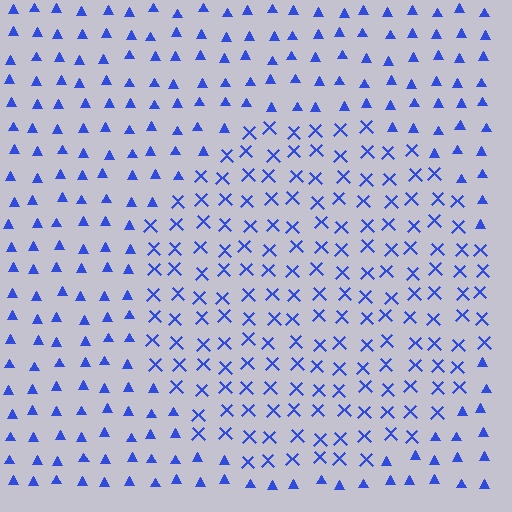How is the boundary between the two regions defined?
The boundary is defined by a change in element shape: X marks inside vs. triangles outside. All elements share the same color and spacing.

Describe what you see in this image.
The image is filled with small blue elements arranged in a uniform grid. A circle-shaped region contains X marks, while the surrounding area contains triangles. The boundary is defined purely by the change in element shape.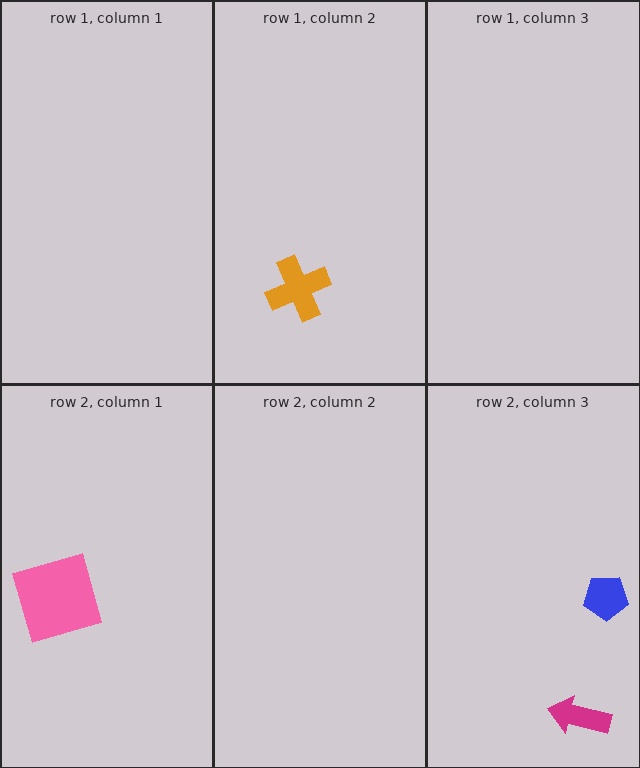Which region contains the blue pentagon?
The row 2, column 3 region.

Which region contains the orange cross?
The row 1, column 2 region.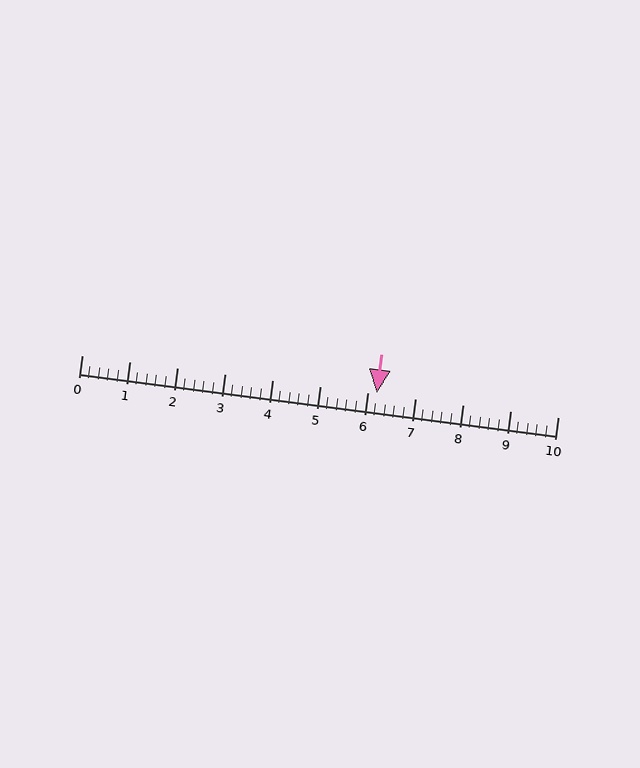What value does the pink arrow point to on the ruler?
The pink arrow points to approximately 6.2.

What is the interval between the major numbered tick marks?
The major tick marks are spaced 1 units apart.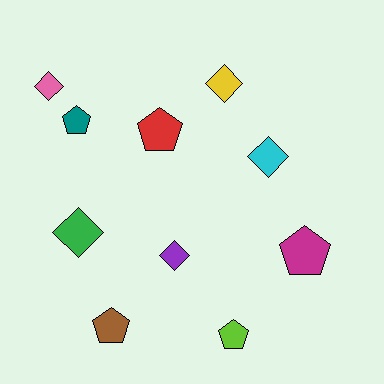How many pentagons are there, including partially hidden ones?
There are 5 pentagons.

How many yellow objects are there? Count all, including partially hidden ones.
There is 1 yellow object.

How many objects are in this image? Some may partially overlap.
There are 10 objects.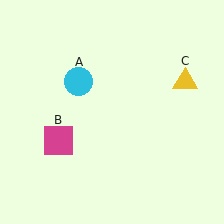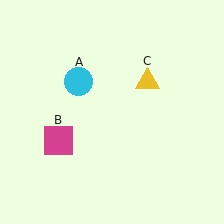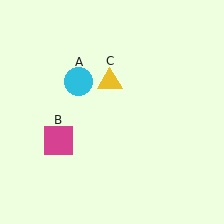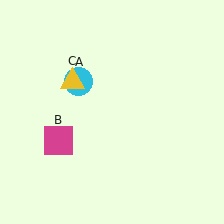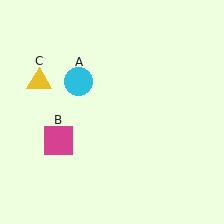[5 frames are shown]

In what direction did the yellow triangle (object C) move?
The yellow triangle (object C) moved left.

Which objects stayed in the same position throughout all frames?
Cyan circle (object A) and magenta square (object B) remained stationary.